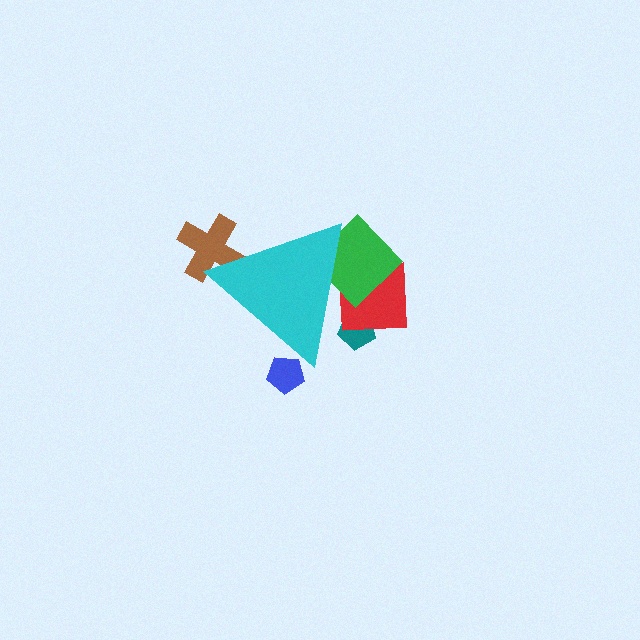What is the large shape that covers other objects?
A cyan triangle.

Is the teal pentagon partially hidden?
Yes, the teal pentagon is partially hidden behind the cyan triangle.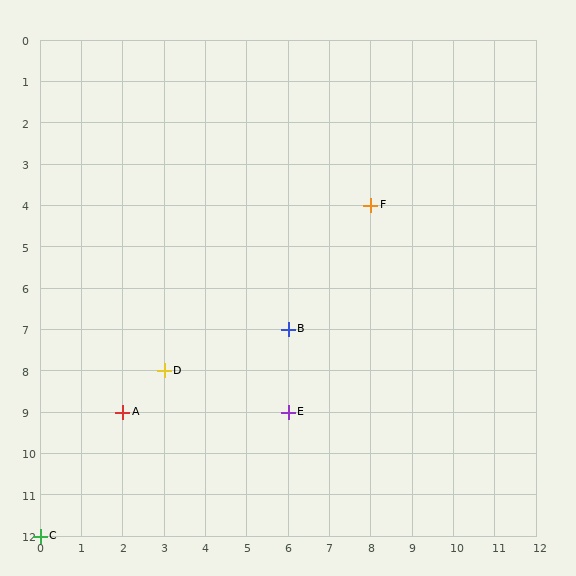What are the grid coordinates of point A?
Point A is at grid coordinates (2, 9).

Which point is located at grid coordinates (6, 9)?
Point E is at (6, 9).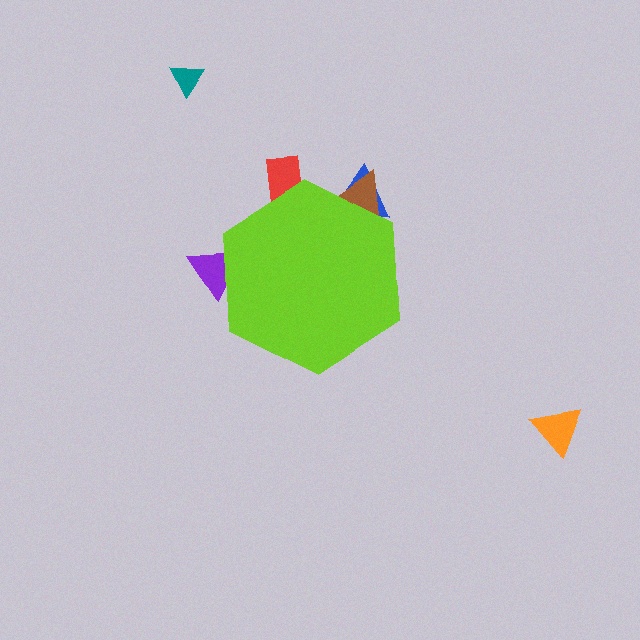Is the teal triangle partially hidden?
No, the teal triangle is fully visible.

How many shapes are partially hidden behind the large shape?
4 shapes are partially hidden.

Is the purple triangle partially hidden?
Yes, the purple triangle is partially hidden behind the lime hexagon.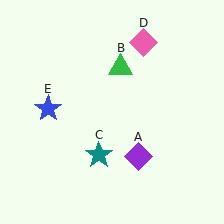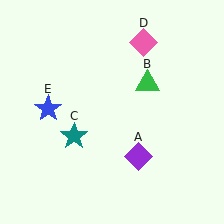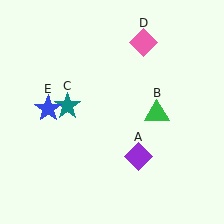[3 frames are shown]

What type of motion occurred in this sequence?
The green triangle (object B), teal star (object C) rotated clockwise around the center of the scene.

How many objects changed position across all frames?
2 objects changed position: green triangle (object B), teal star (object C).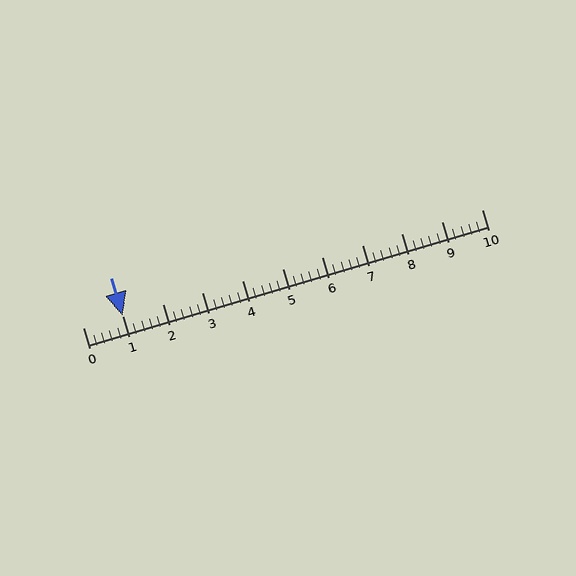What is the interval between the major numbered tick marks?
The major tick marks are spaced 1 units apart.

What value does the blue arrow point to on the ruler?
The blue arrow points to approximately 1.0.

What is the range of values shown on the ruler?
The ruler shows values from 0 to 10.